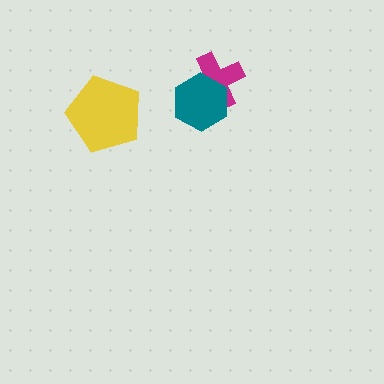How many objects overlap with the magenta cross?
1 object overlaps with the magenta cross.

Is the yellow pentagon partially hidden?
No, no other shape covers it.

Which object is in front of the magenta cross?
The teal hexagon is in front of the magenta cross.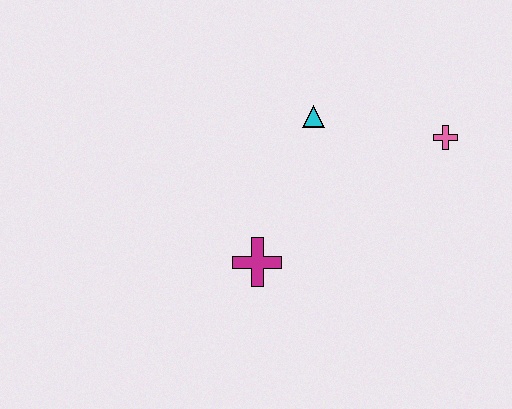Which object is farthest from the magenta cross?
The pink cross is farthest from the magenta cross.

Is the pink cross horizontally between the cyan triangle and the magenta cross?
No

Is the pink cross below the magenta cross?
No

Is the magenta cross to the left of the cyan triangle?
Yes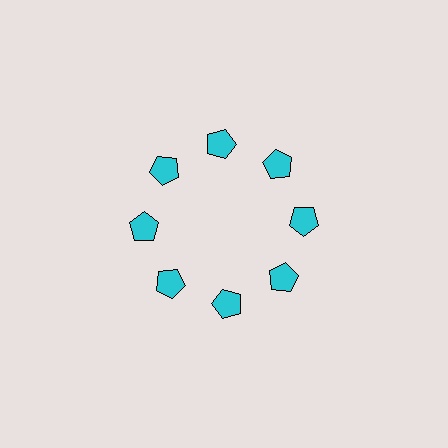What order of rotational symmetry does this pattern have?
This pattern has 8-fold rotational symmetry.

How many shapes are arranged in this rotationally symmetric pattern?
There are 8 shapes, arranged in 8 groups of 1.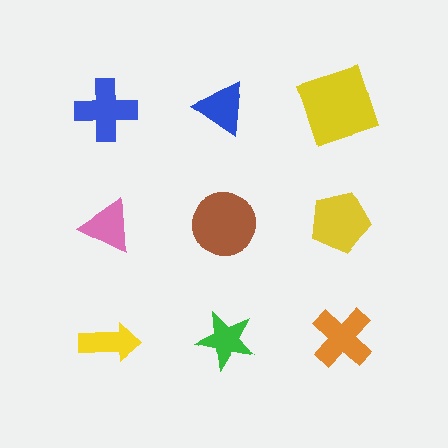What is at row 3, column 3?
An orange cross.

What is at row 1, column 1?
A blue cross.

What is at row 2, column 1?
A pink triangle.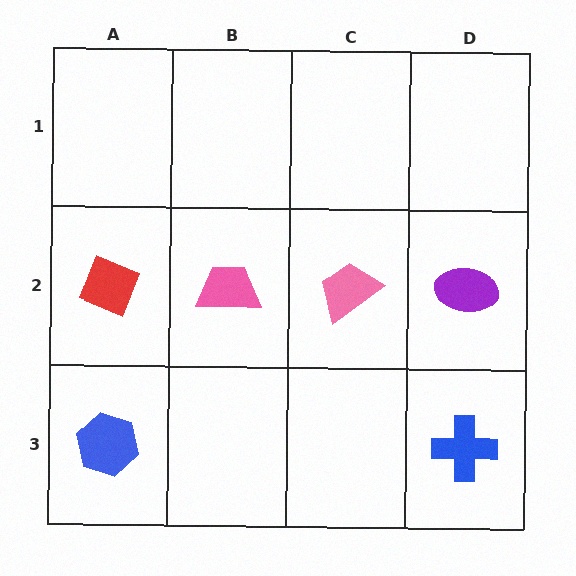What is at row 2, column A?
A red diamond.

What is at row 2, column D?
A purple ellipse.